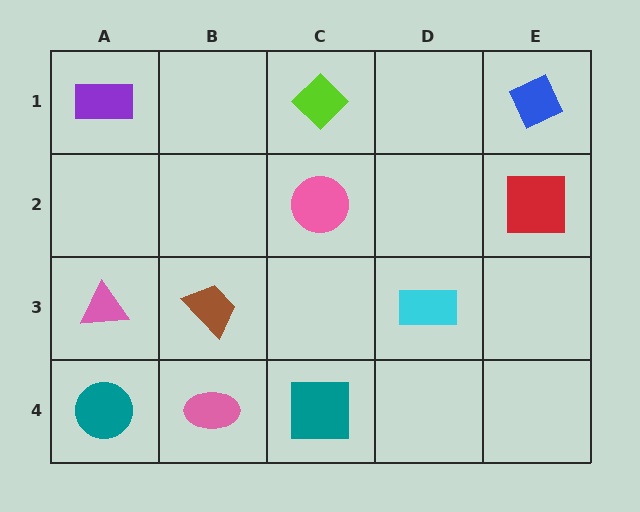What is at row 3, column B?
A brown trapezoid.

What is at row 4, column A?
A teal circle.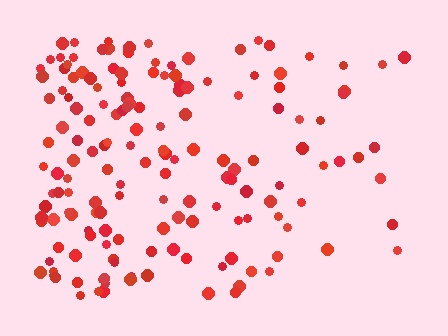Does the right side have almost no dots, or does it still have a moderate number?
Still a moderate number, just noticeably fewer than the left.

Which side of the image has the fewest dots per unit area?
The right.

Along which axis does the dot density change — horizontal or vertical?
Horizontal.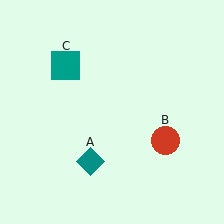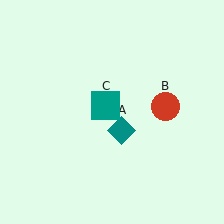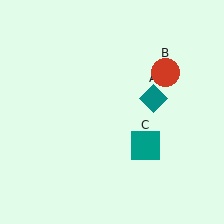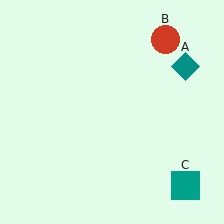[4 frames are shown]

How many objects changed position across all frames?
3 objects changed position: teal diamond (object A), red circle (object B), teal square (object C).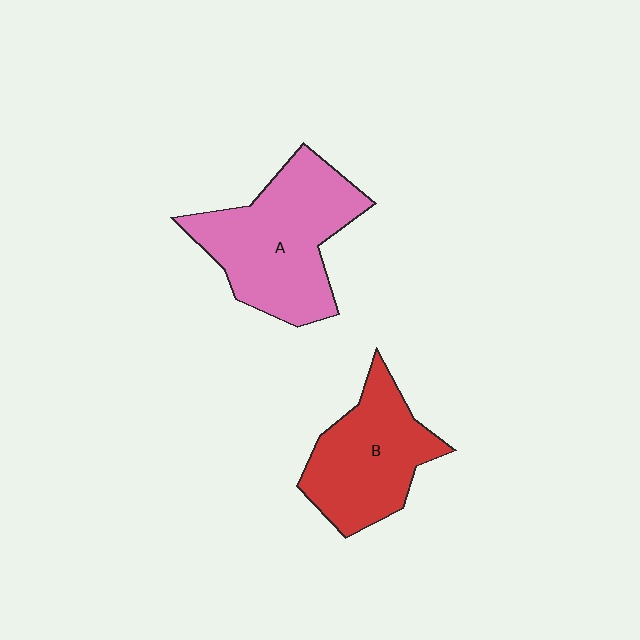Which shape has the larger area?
Shape A (pink).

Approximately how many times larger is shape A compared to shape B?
Approximately 1.3 times.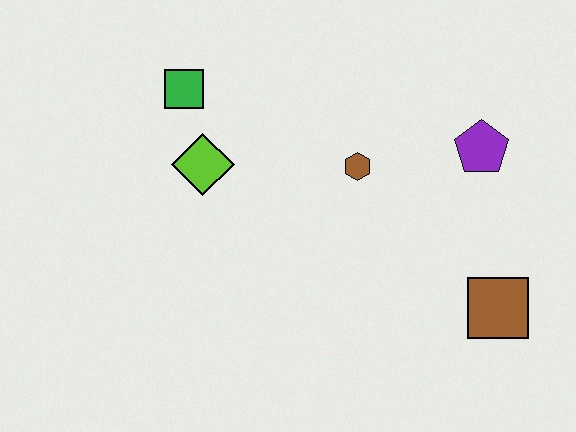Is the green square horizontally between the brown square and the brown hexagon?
No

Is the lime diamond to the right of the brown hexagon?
No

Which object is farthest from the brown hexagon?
The brown square is farthest from the brown hexagon.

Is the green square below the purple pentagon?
No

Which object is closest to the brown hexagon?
The purple pentagon is closest to the brown hexagon.